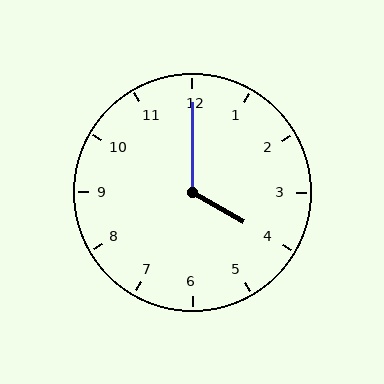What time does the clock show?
4:00.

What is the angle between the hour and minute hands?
Approximately 120 degrees.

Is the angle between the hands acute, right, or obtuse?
It is obtuse.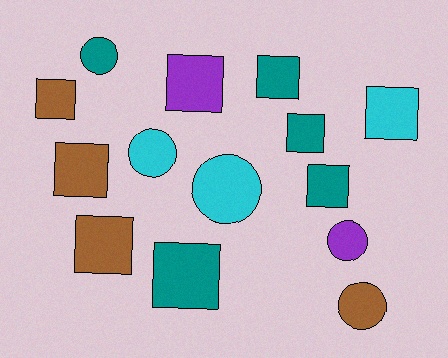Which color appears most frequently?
Teal, with 5 objects.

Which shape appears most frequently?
Square, with 9 objects.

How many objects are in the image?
There are 14 objects.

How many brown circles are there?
There is 1 brown circle.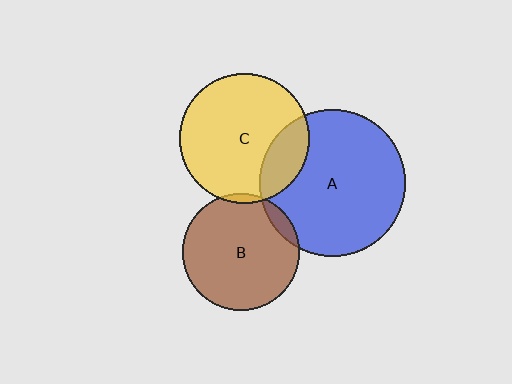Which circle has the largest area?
Circle A (blue).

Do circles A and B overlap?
Yes.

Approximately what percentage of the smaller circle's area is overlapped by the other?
Approximately 5%.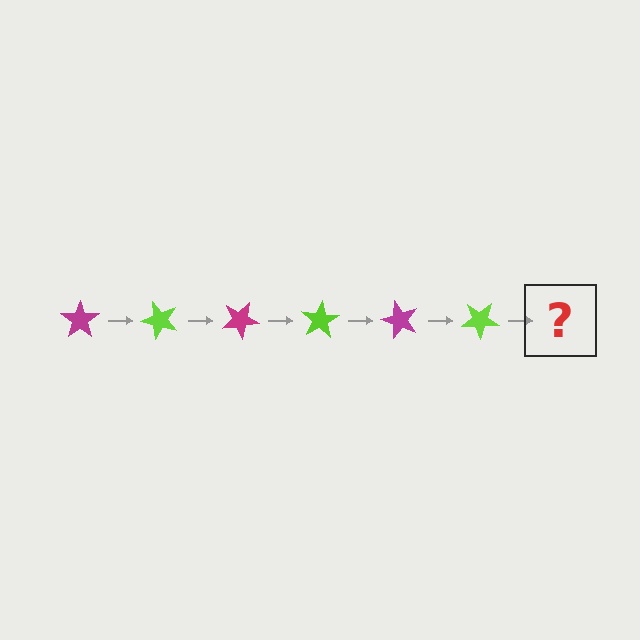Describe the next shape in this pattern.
It should be a magenta star, rotated 300 degrees from the start.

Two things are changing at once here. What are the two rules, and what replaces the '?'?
The two rules are that it rotates 50 degrees each step and the color cycles through magenta and lime. The '?' should be a magenta star, rotated 300 degrees from the start.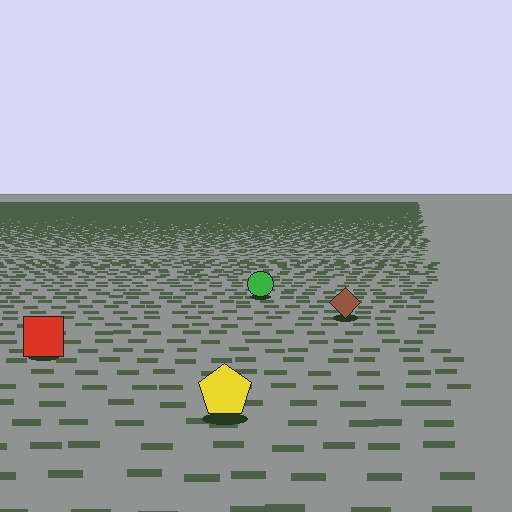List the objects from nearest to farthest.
From nearest to farthest: the yellow pentagon, the red square, the brown diamond, the green circle.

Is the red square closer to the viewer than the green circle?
Yes. The red square is closer — you can tell from the texture gradient: the ground texture is coarser near it.